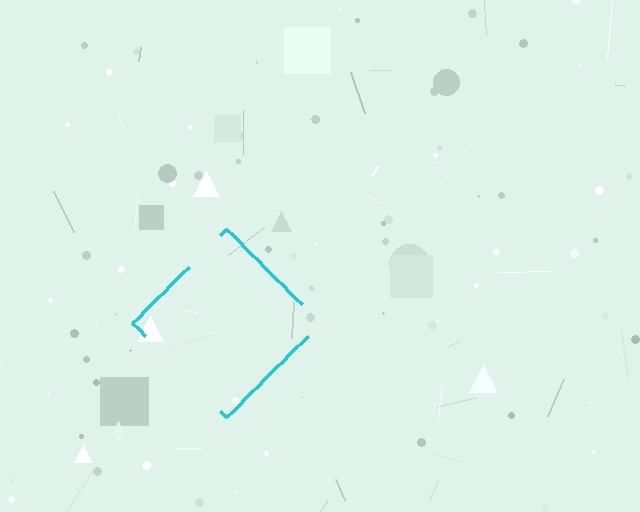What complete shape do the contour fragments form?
The contour fragments form a diamond.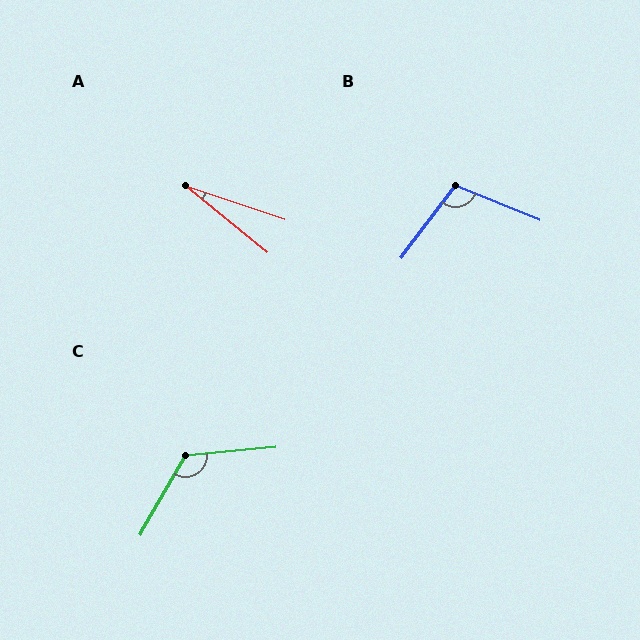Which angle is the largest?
C, at approximately 125 degrees.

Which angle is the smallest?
A, at approximately 21 degrees.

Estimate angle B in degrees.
Approximately 105 degrees.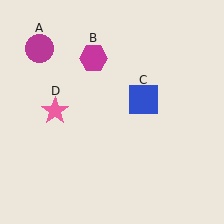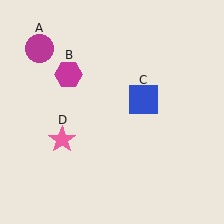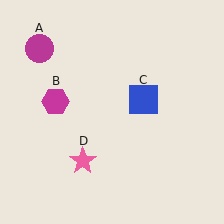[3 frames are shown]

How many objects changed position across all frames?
2 objects changed position: magenta hexagon (object B), pink star (object D).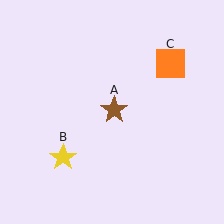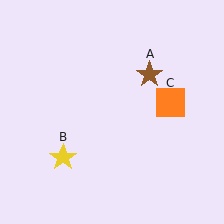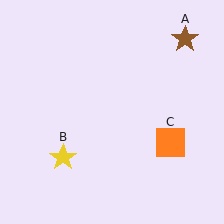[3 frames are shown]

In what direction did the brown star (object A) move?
The brown star (object A) moved up and to the right.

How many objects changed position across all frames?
2 objects changed position: brown star (object A), orange square (object C).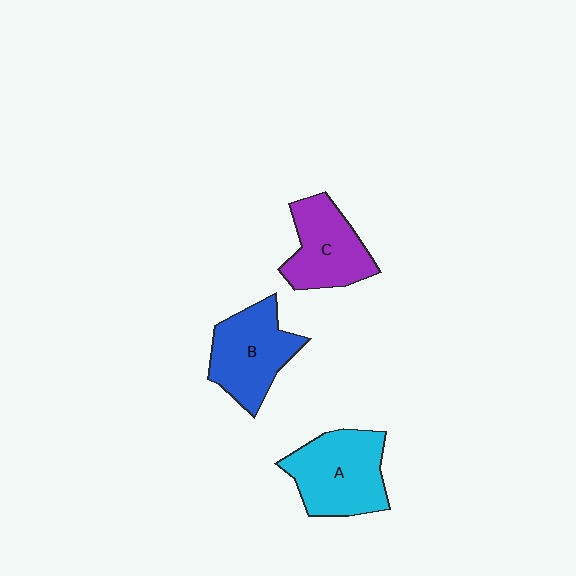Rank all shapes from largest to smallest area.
From largest to smallest: A (cyan), B (blue), C (purple).